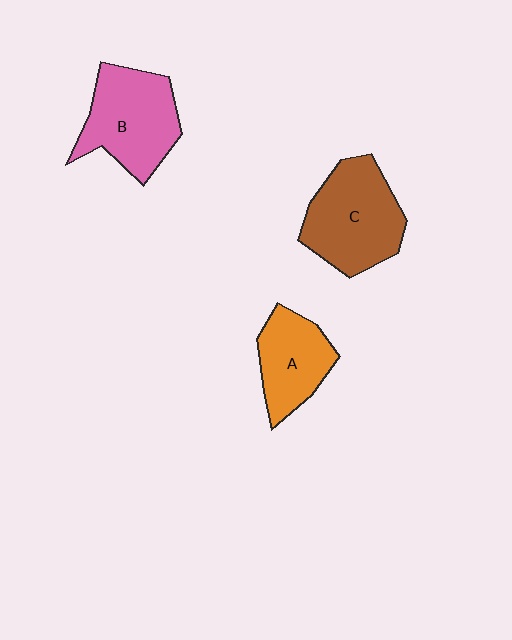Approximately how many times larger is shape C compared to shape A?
Approximately 1.4 times.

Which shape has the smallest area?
Shape A (orange).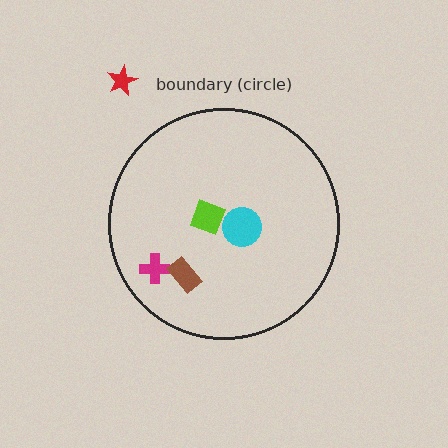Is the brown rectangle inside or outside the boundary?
Inside.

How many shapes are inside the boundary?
4 inside, 1 outside.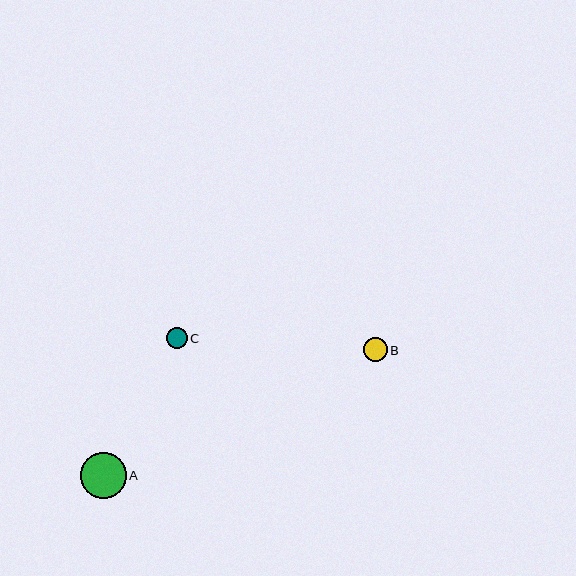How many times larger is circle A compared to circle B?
Circle A is approximately 1.9 times the size of circle B.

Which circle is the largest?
Circle A is the largest with a size of approximately 46 pixels.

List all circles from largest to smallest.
From largest to smallest: A, B, C.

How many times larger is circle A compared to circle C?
Circle A is approximately 2.2 times the size of circle C.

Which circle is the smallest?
Circle C is the smallest with a size of approximately 21 pixels.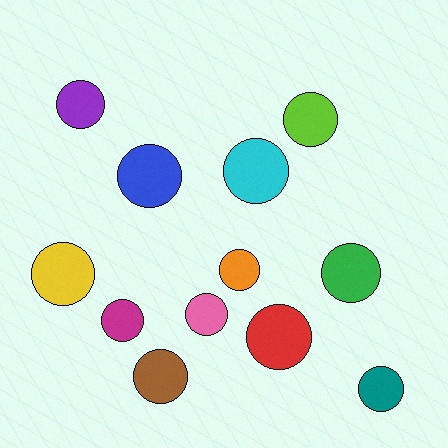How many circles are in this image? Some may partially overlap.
There are 12 circles.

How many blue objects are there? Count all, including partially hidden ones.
There is 1 blue object.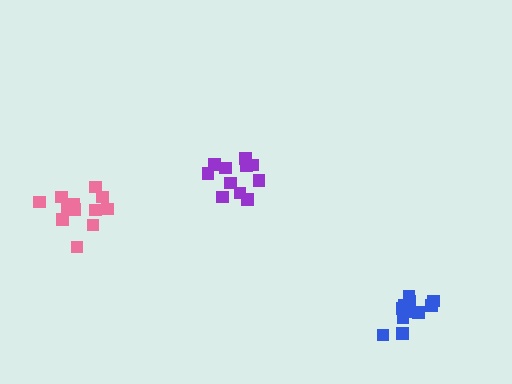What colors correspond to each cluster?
The clusters are colored: purple, blue, pink.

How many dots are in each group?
Group 1: 11 dots, Group 2: 11 dots, Group 3: 12 dots (34 total).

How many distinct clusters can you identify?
There are 3 distinct clusters.